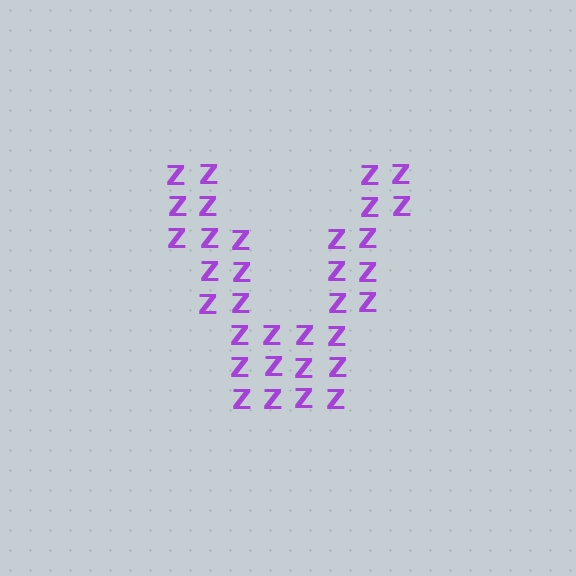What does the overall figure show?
The overall figure shows the letter V.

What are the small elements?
The small elements are letter Z's.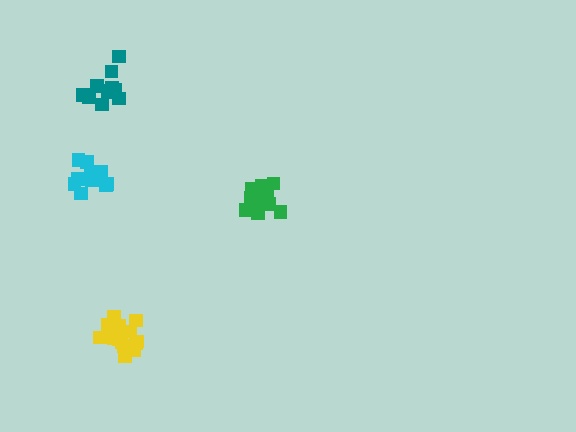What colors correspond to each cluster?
The clusters are colored: yellow, cyan, green, teal.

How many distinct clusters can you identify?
There are 4 distinct clusters.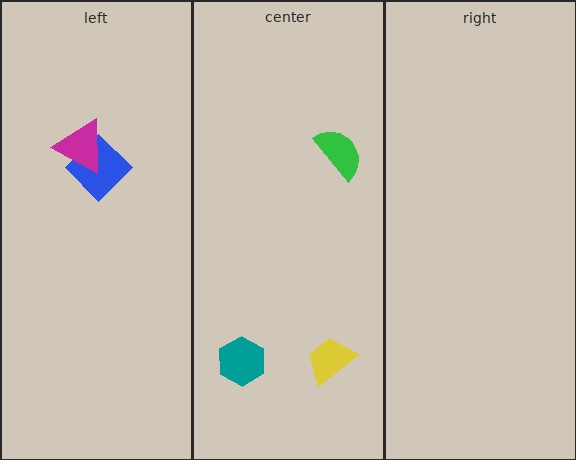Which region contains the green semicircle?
The center region.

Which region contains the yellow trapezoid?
The center region.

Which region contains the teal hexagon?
The center region.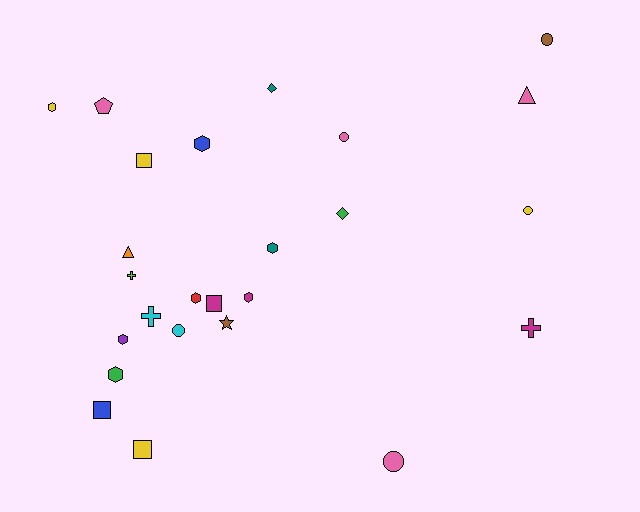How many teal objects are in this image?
There are 2 teal objects.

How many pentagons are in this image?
There is 1 pentagon.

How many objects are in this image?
There are 25 objects.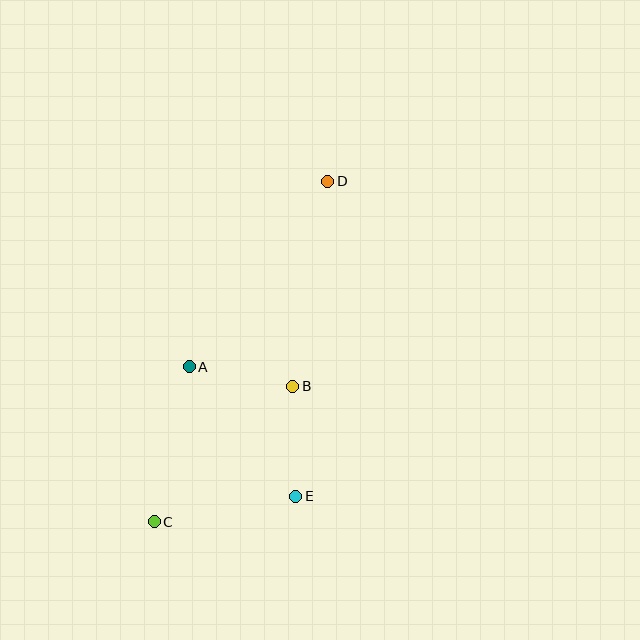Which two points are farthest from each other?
Points C and D are farthest from each other.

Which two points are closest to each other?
Points A and B are closest to each other.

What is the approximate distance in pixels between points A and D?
The distance between A and D is approximately 231 pixels.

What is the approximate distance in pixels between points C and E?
The distance between C and E is approximately 144 pixels.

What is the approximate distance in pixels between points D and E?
The distance between D and E is approximately 316 pixels.